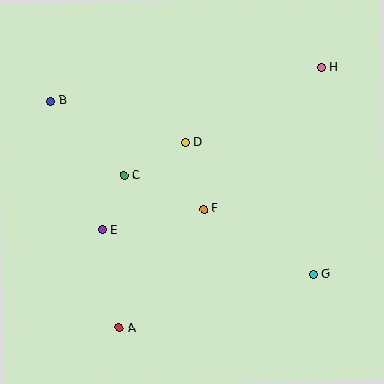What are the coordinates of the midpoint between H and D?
The midpoint between H and D is at (253, 105).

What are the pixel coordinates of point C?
Point C is at (124, 175).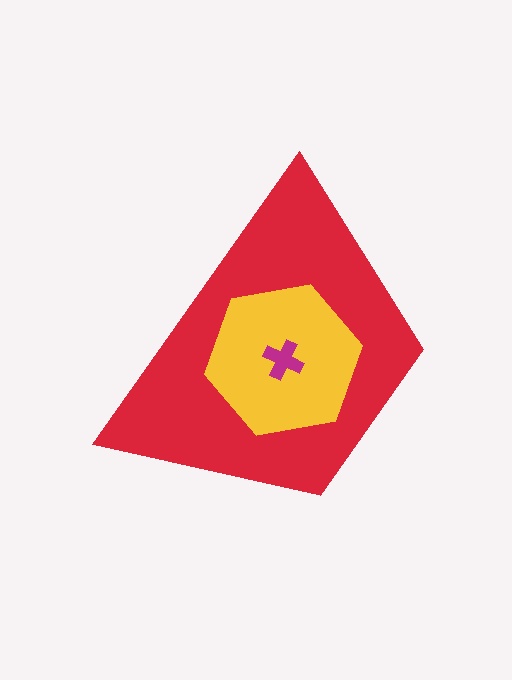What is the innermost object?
The magenta cross.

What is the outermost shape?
The red trapezoid.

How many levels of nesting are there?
3.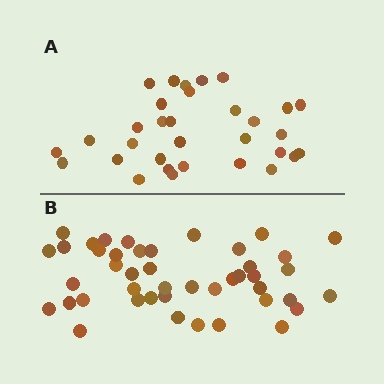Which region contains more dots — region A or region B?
Region B (the bottom region) has more dots.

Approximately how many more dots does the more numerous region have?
Region B has roughly 12 or so more dots than region A.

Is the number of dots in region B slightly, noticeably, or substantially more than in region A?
Region B has noticeably more, but not dramatically so. The ratio is roughly 1.4 to 1.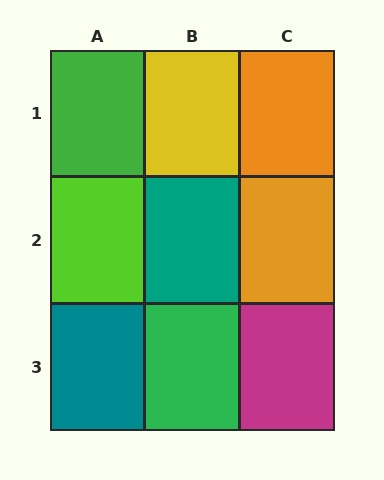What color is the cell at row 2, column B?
Teal.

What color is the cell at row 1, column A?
Green.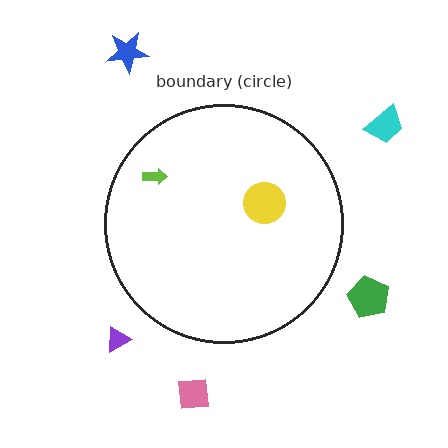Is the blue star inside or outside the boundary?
Outside.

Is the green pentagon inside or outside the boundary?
Outside.